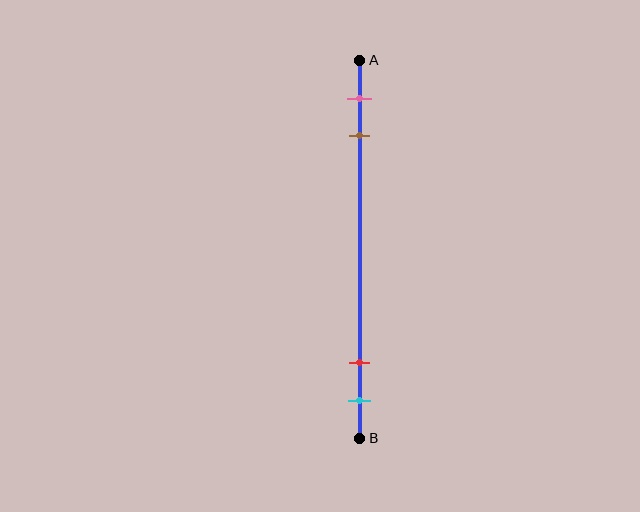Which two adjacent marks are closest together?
The red and cyan marks are the closest adjacent pair.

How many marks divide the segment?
There are 4 marks dividing the segment.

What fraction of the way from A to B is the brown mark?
The brown mark is approximately 20% (0.2) of the way from A to B.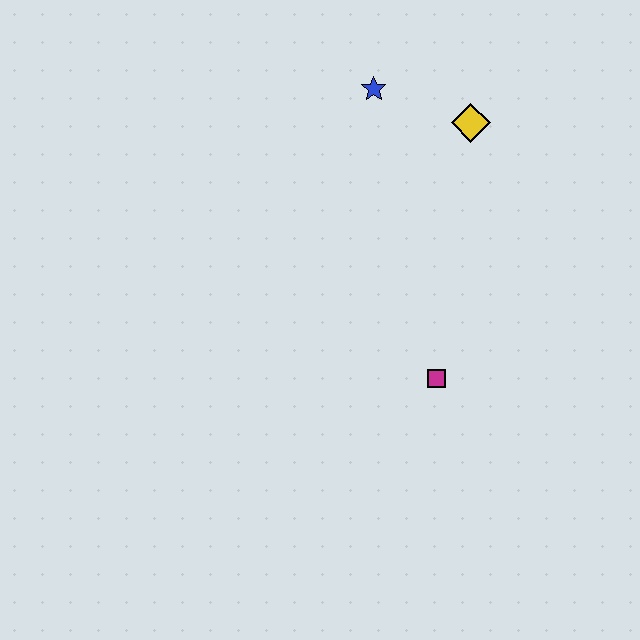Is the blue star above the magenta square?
Yes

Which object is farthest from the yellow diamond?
The magenta square is farthest from the yellow diamond.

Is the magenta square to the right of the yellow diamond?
No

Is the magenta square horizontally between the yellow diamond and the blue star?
Yes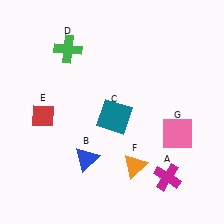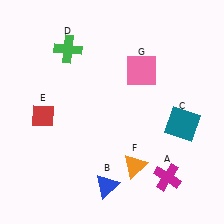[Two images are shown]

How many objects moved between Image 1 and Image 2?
3 objects moved between the two images.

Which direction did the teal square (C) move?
The teal square (C) moved right.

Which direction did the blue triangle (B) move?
The blue triangle (B) moved down.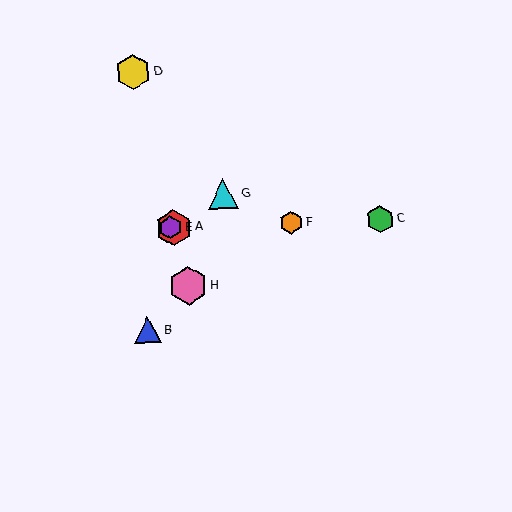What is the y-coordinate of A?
Object A is at y≈227.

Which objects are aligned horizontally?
Objects A, C, E, F are aligned horizontally.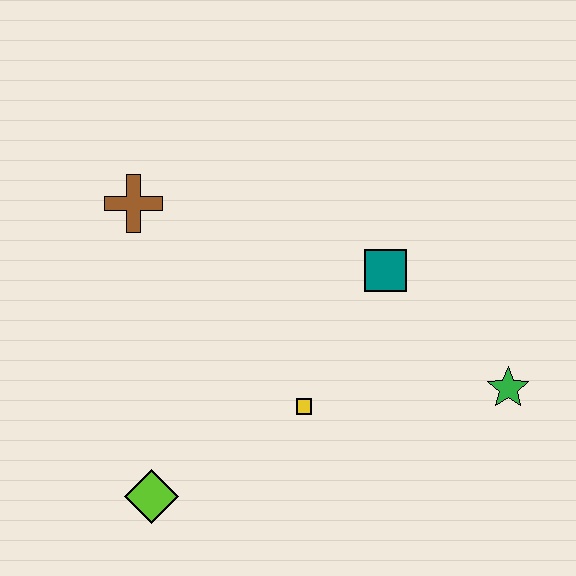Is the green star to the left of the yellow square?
No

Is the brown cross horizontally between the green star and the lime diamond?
No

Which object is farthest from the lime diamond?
The green star is farthest from the lime diamond.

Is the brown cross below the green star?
No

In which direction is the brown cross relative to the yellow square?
The brown cross is above the yellow square.